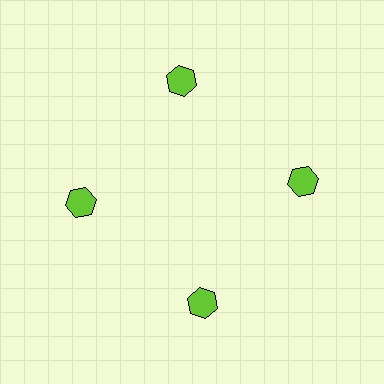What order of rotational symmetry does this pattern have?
This pattern has 4-fold rotational symmetry.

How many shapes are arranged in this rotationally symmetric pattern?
There are 4 shapes, arranged in 4 groups of 1.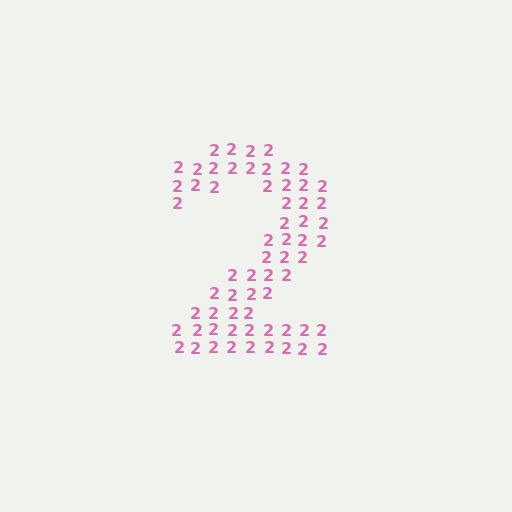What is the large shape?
The large shape is the digit 2.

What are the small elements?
The small elements are digit 2's.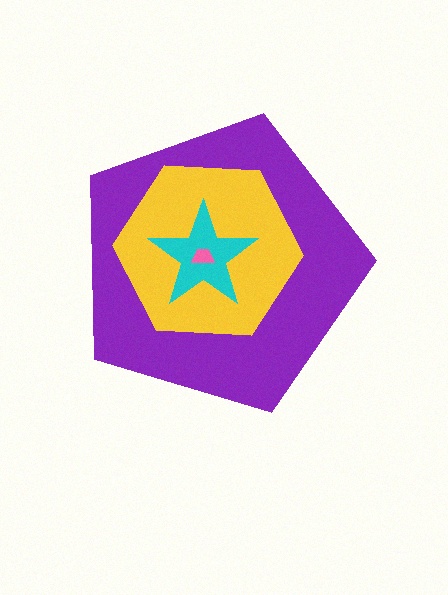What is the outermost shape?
The purple pentagon.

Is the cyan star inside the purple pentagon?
Yes.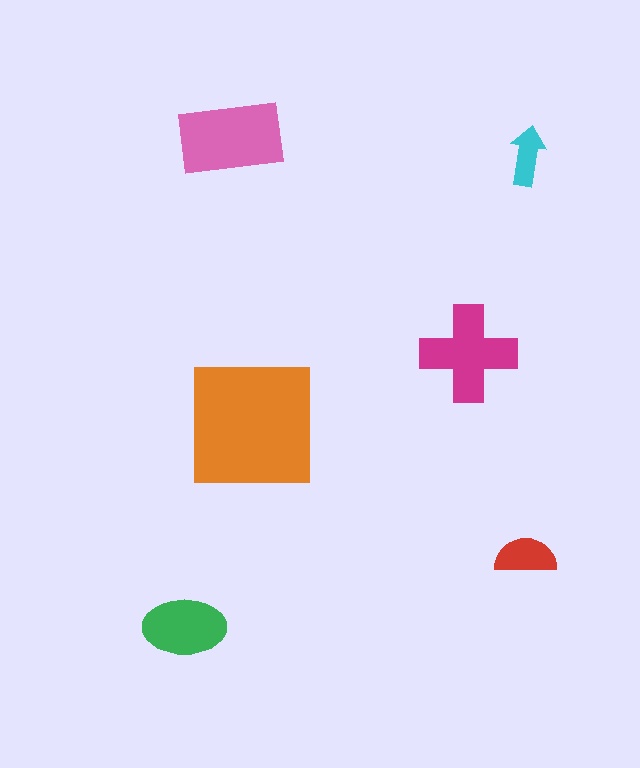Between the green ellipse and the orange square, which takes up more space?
The orange square.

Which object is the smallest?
The cyan arrow.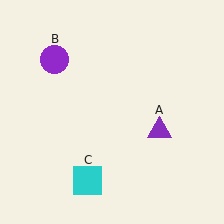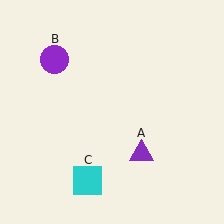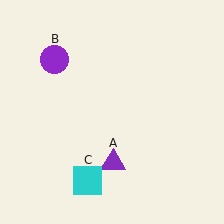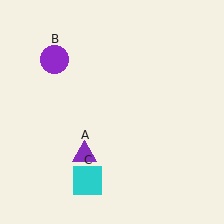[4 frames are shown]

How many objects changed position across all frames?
1 object changed position: purple triangle (object A).